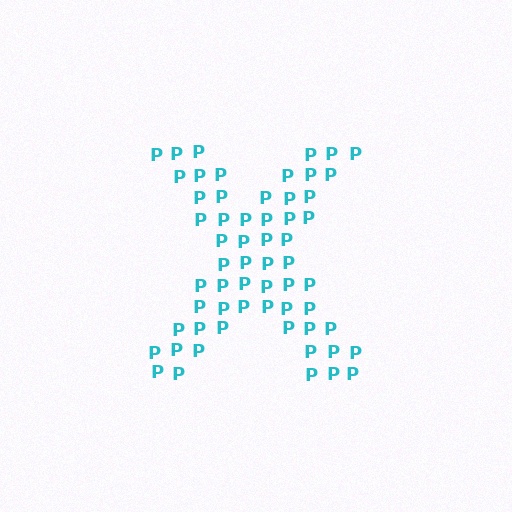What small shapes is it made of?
It is made of small letter P's.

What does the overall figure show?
The overall figure shows the letter X.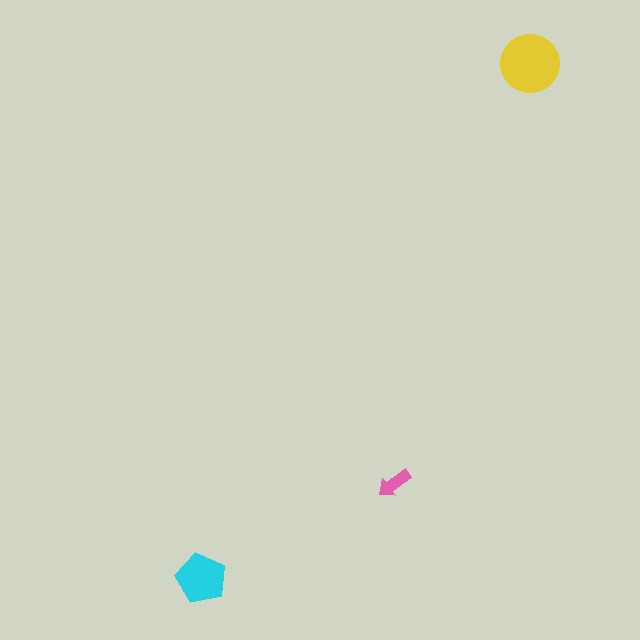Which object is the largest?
The yellow circle.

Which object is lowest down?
The cyan pentagon is bottommost.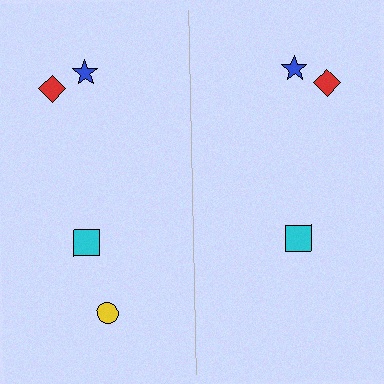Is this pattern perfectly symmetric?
No, the pattern is not perfectly symmetric. A yellow circle is missing from the right side.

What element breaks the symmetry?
A yellow circle is missing from the right side.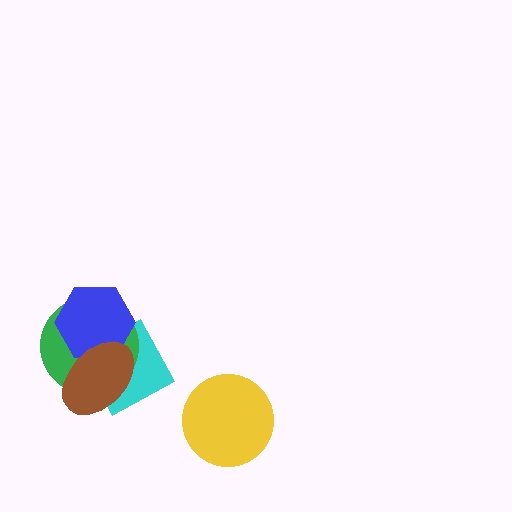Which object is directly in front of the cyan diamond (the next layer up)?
The green circle is directly in front of the cyan diamond.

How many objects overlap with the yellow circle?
0 objects overlap with the yellow circle.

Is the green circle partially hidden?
Yes, it is partially covered by another shape.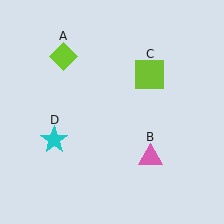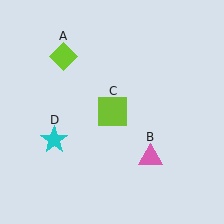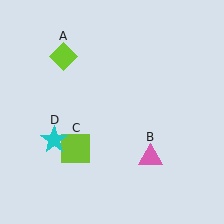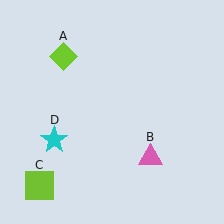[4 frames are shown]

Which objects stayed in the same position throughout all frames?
Lime diamond (object A) and pink triangle (object B) and cyan star (object D) remained stationary.